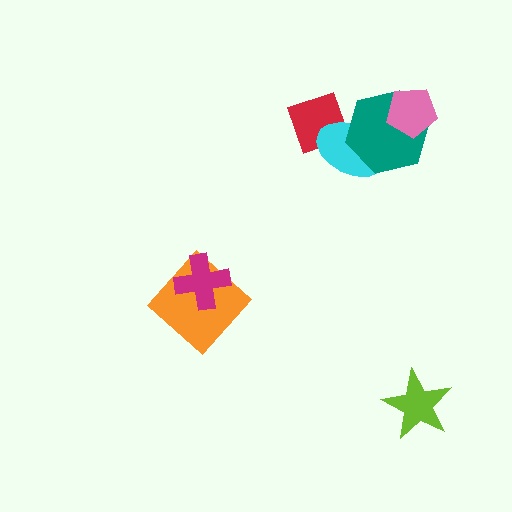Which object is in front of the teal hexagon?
The pink pentagon is in front of the teal hexagon.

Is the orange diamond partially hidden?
Yes, it is partially covered by another shape.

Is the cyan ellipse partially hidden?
Yes, it is partially covered by another shape.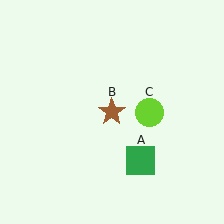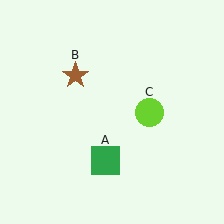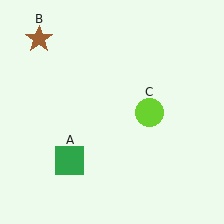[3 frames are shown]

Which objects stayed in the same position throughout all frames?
Lime circle (object C) remained stationary.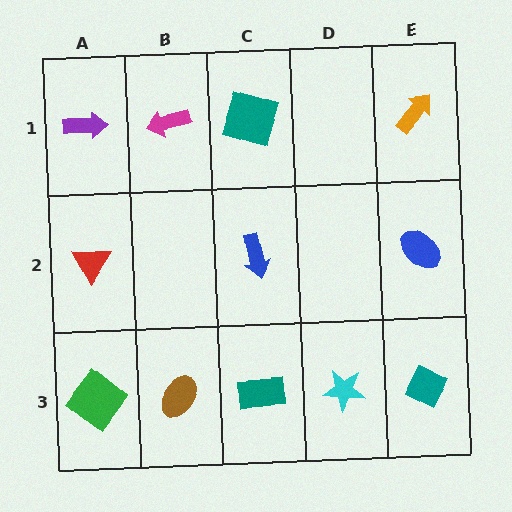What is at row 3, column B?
A brown ellipse.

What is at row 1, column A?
A purple arrow.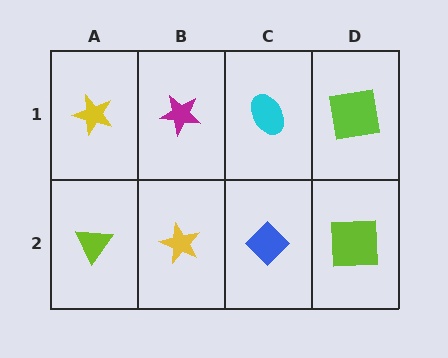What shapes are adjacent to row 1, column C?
A blue diamond (row 2, column C), a magenta star (row 1, column B), a lime square (row 1, column D).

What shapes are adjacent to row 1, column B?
A yellow star (row 2, column B), a yellow star (row 1, column A), a cyan ellipse (row 1, column C).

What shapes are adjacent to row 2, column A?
A yellow star (row 1, column A), a yellow star (row 2, column B).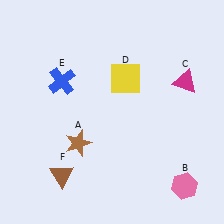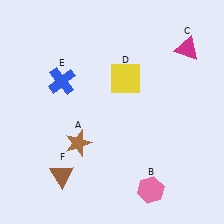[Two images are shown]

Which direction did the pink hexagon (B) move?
The pink hexagon (B) moved left.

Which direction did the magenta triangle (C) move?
The magenta triangle (C) moved up.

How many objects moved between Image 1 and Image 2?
2 objects moved between the two images.